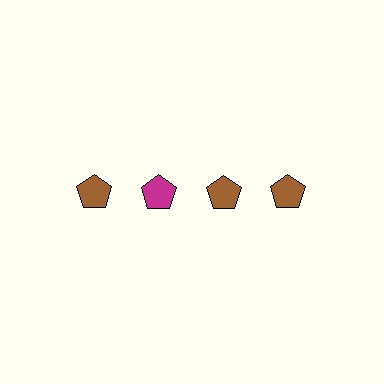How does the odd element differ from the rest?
It has a different color: magenta instead of brown.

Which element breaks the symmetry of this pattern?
The magenta pentagon in the top row, second from left column breaks the symmetry. All other shapes are brown pentagons.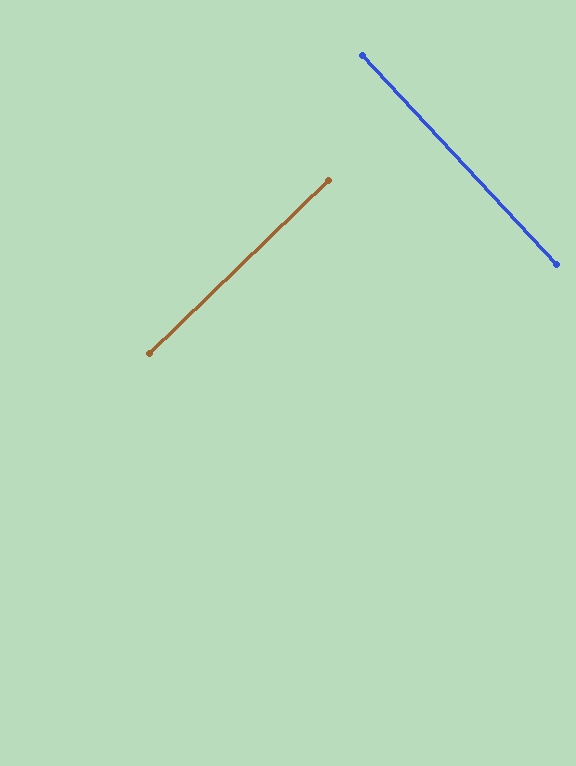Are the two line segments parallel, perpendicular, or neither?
Perpendicular — they meet at approximately 89°.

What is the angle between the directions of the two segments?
Approximately 89 degrees.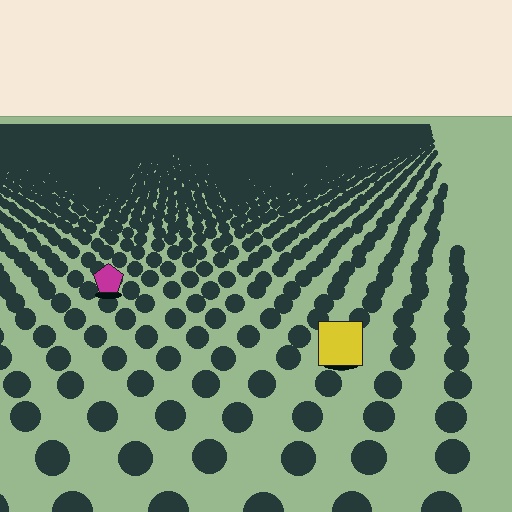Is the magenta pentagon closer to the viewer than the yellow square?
No. The yellow square is closer — you can tell from the texture gradient: the ground texture is coarser near it.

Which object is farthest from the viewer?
The magenta pentagon is farthest from the viewer. It appears smaller and the ground texture around it is denser.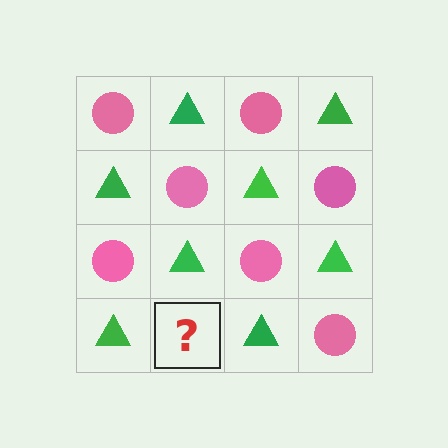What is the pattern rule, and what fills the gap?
The rule is that it alternates pink circle and green triangle in a checkerboard pattern. The gap should be filled with a pink circle.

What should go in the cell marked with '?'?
The missing cell should contain a pink circle.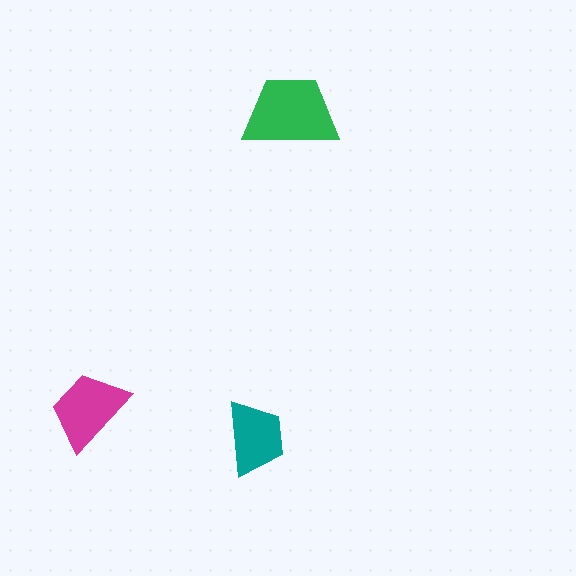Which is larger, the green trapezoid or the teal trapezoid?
The green one.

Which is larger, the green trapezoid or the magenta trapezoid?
The green one.